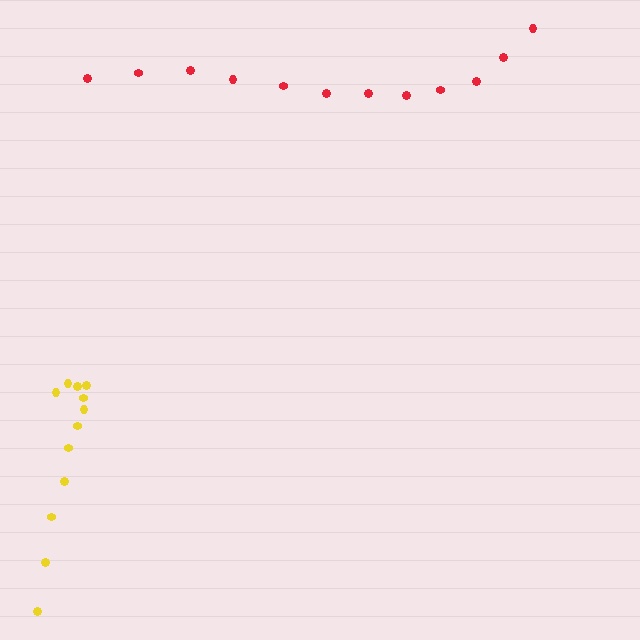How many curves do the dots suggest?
There are 2 distinct paths.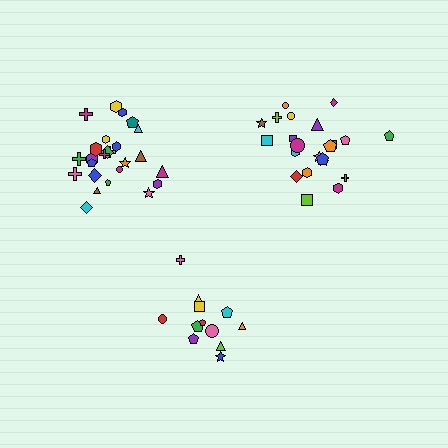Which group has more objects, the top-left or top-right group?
The top-left group.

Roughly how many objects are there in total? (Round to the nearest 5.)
Roughly 60 objects in total.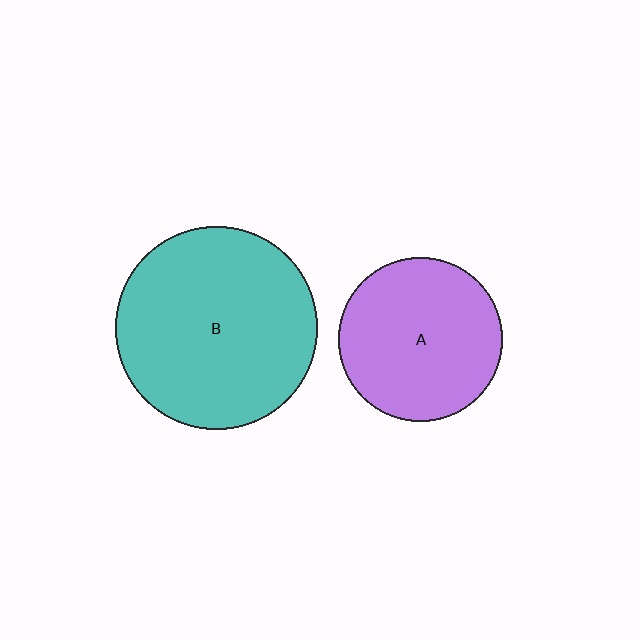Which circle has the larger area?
Circle B (teal).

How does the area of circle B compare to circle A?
Approximately 1.5 times.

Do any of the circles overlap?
No, none of the circles overlap.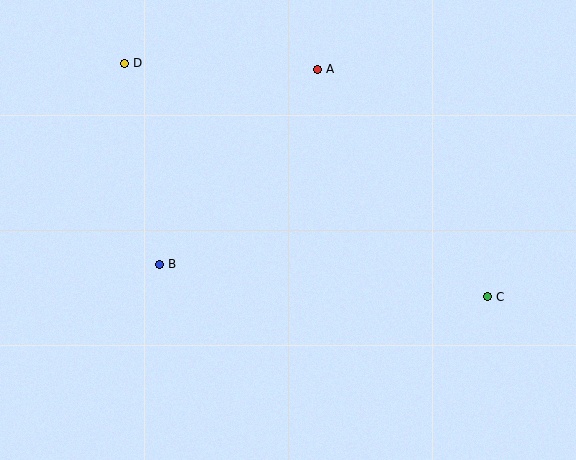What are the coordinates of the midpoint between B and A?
The midpoint between B and A is at (238, 167).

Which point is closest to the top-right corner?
Point A is closest to the top-right corner.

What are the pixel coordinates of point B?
Point B is at (159, 264).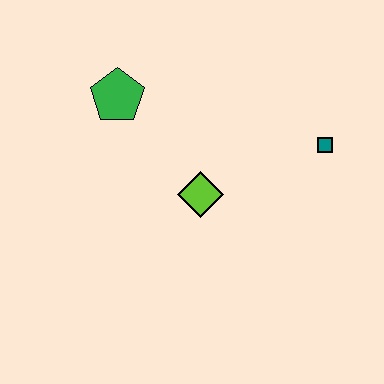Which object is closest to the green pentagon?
The lime diamond is closest to the green pentagon.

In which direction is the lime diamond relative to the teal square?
The lime diamond is to the left of the teal square.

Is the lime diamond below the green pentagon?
Yes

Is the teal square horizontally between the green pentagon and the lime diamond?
No